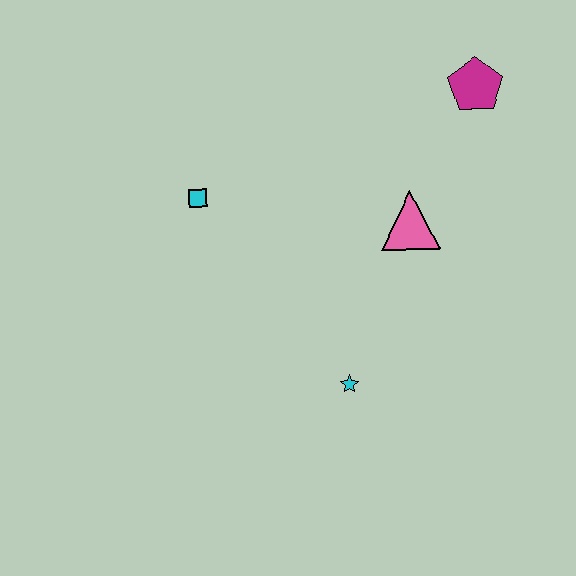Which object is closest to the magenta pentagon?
The pink triangle is closest to the magenta pentagon.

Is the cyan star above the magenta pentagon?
No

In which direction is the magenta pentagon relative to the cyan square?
The magenta pentagon is to the right of the cyan square.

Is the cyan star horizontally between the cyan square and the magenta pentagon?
Yes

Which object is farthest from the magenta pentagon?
The cyan star is farthest from the magenta pentagon.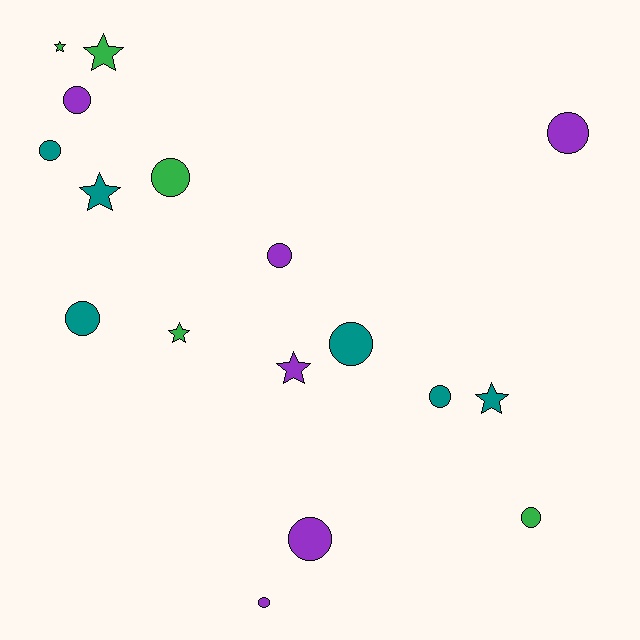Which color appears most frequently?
Purple, with 6 objects.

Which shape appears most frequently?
Circle, with 11 objects.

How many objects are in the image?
There are 17 objects.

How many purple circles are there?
There are 5 purple circles.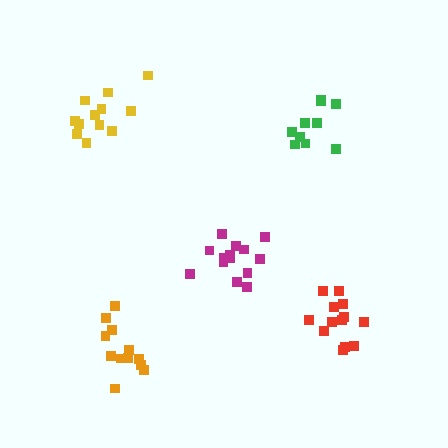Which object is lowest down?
The orange cluster is bottommost.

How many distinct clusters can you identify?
There are 5 distinct clusters.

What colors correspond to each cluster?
The clusters are colored: magenta, green, orange, yellow, red.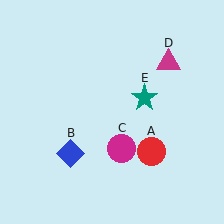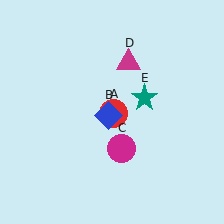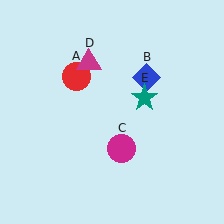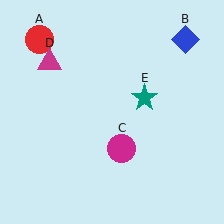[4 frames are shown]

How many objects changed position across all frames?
3 objects changed position: red circle (object A), blue diamond (object B), magenta triangle (object D).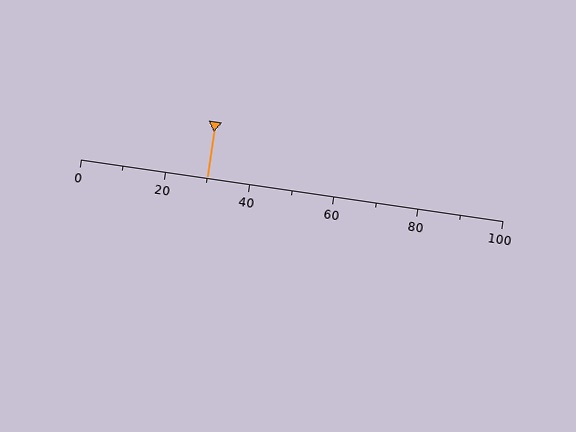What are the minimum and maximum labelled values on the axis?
The axis runs from 0 to 100.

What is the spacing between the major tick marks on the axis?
The major ticks are spaced 20 apart.